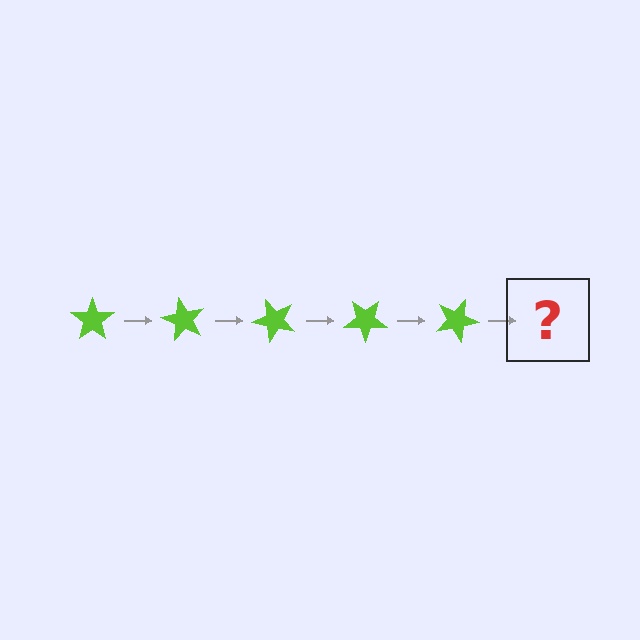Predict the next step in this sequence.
The next step is a lime star rotated 300 degrees.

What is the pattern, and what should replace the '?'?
The pattern is that the star rotates 60 degrees each step. The '?' should be a lime star rotated 300 degrees.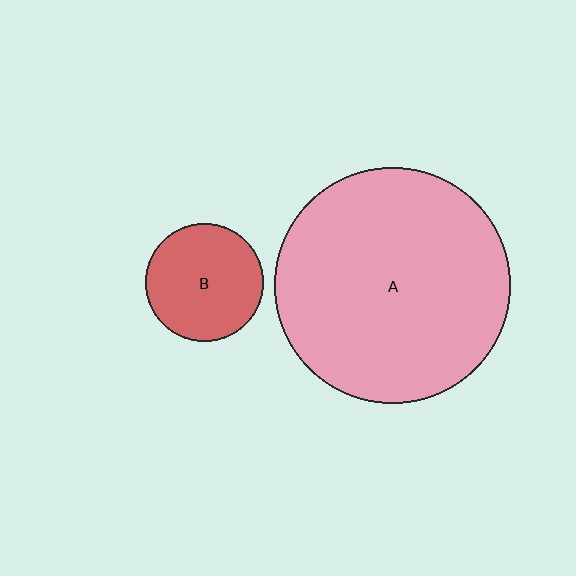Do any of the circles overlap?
No, none of the circles overlap.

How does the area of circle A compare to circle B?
Approximately 4.0 times.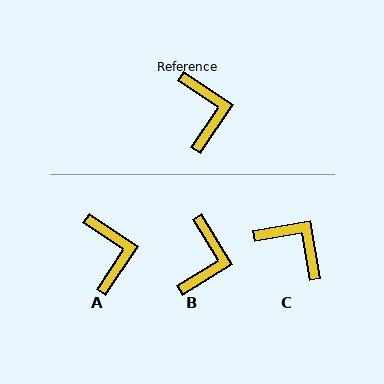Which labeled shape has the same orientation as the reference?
A.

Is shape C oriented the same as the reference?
No, it is off by about 43 degrees.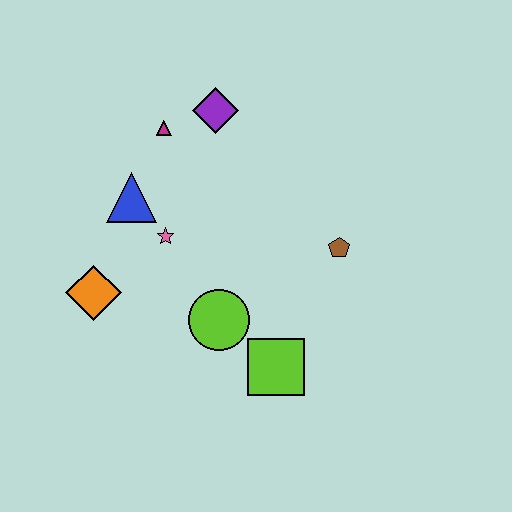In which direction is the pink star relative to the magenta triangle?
The pink star is below the magenta triangle.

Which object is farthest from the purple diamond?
The lime square is farthest from the purple diamond.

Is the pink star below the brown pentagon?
No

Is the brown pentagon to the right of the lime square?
Yes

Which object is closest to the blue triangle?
The pink star is closest to the blue triangle.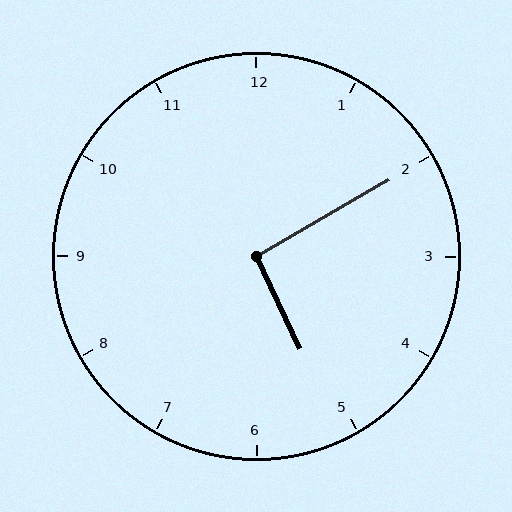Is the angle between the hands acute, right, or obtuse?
It is right.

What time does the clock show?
5:10.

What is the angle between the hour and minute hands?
Approximately 95 degrees.